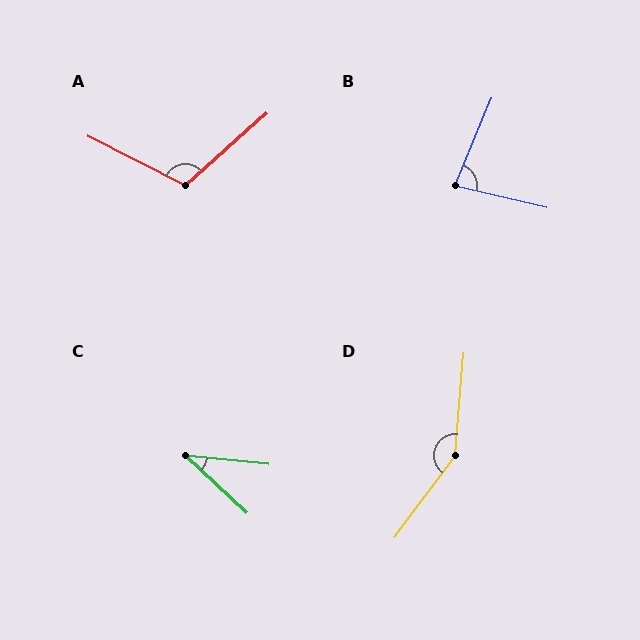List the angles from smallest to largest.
C (38°), B (81°), A (111°), D (148°).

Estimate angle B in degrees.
Approximately 81 degrees.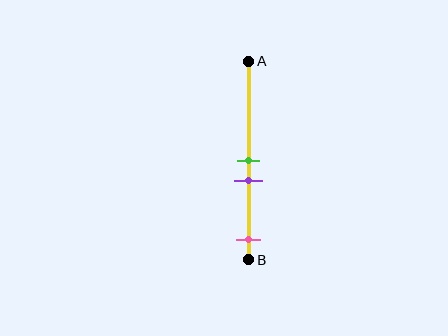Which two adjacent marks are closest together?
The green and purple marks are the closest adjacent pair.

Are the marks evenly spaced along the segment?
No, the marks are not evenly spaced.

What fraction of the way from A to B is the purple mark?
The purple mark is approximately 60% (0.6) of the way from A to B.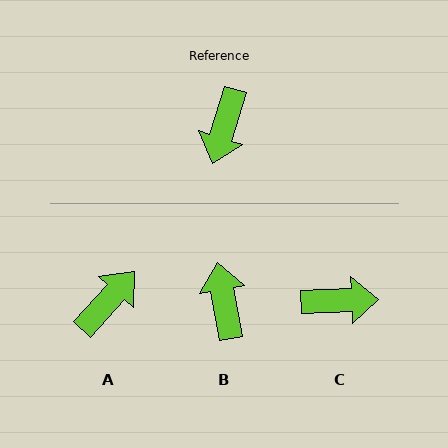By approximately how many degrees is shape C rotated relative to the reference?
Approximately 109 degrees counter-clockwise.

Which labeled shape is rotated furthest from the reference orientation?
A, about 155 degrees away.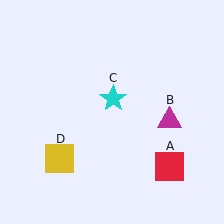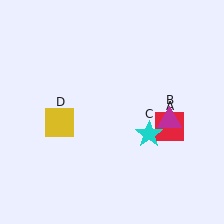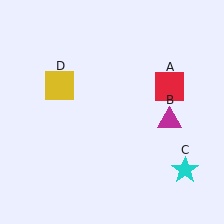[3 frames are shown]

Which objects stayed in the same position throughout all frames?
Magenta triangle (object B) remained stationary.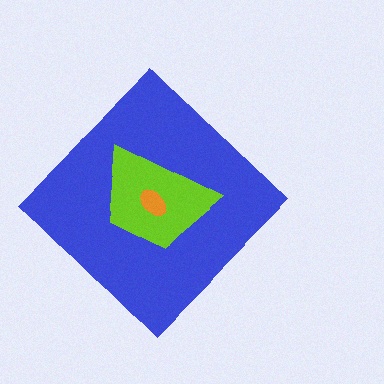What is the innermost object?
The orange ellipse.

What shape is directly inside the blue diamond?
The lime trapezoid.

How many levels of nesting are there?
3.